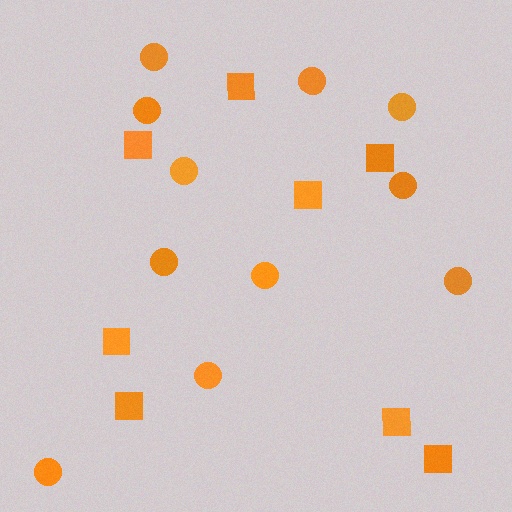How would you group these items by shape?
There are 2 groups: one group of circles (11) and one group of squares (8).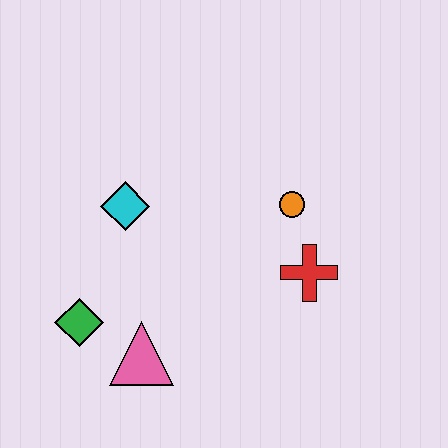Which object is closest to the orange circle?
The red cross is closest to the orange circle.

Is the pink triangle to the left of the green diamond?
No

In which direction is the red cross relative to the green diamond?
The red cross is to the right of the green diamond.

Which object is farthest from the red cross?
The green diamond is farthest from the red cross.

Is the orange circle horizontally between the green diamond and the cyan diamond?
No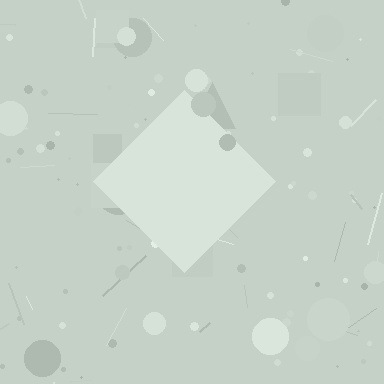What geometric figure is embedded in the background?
A diamond is embedded in the background.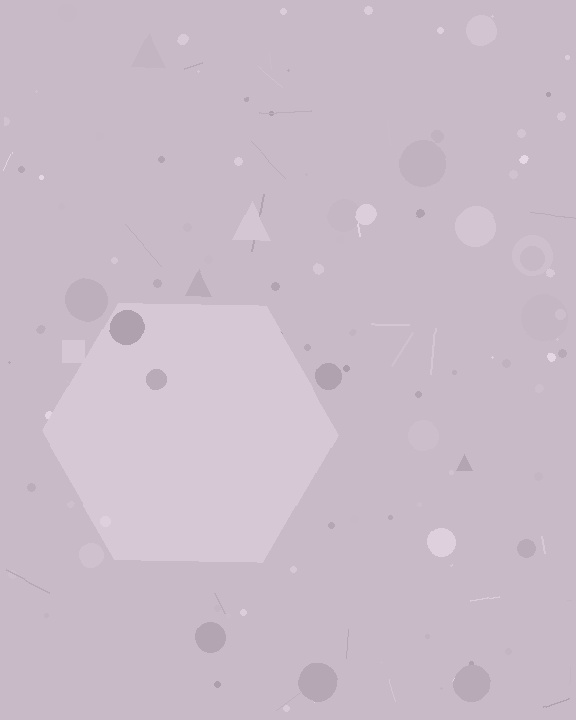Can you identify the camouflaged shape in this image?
The camouflaged shape is a hexagon.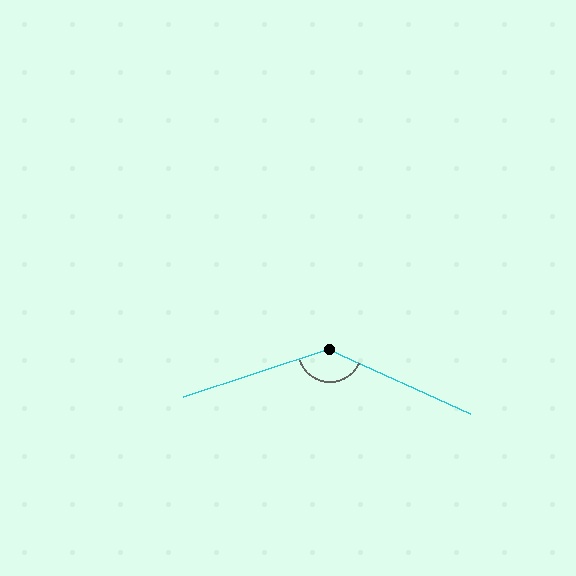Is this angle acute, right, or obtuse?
It is obtuse.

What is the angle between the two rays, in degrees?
Approximately 137 degrees.